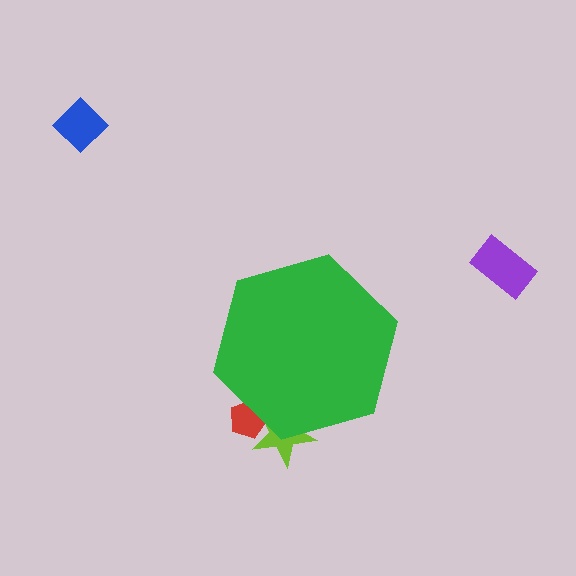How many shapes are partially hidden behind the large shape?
2 shapes are partially hidden.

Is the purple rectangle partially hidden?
No, the purple rectangle is fully visible.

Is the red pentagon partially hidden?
Yes, the red pentagon is partially hidden behind the green hexagon.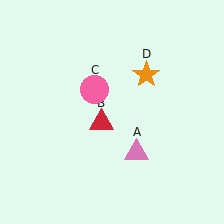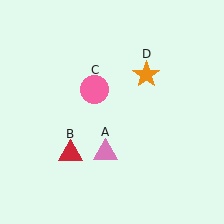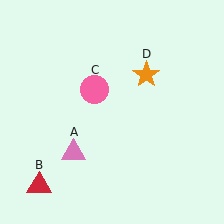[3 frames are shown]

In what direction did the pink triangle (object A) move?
The pink triangle (object A) moved left.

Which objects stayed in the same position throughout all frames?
Pink circle (object C) and orange star (object D) remained stationary.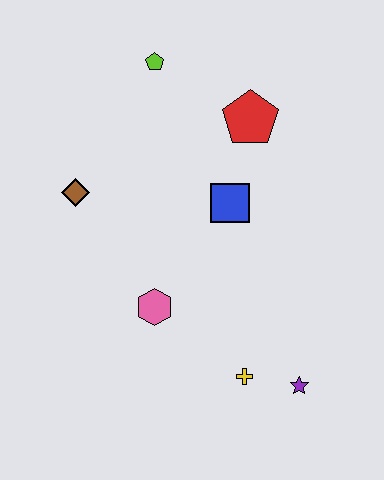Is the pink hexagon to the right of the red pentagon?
No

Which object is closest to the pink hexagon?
The yellow cross is closest to the pink hexagon.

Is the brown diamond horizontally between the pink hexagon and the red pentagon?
No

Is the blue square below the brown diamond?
Yes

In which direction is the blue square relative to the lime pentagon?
The blue square is below the lime pentagon.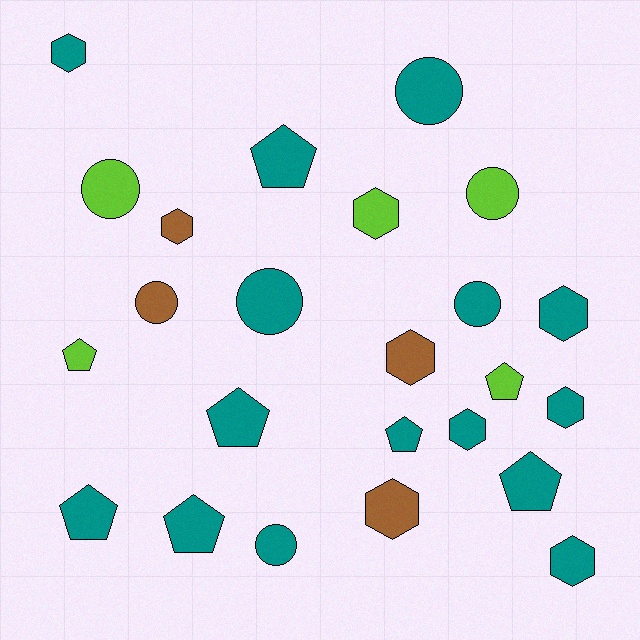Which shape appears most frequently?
Hexagon, with 9 objects.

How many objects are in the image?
There are 24 objects.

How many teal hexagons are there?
There are 5 teal hexagons.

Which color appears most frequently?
Teal, with 15 objects.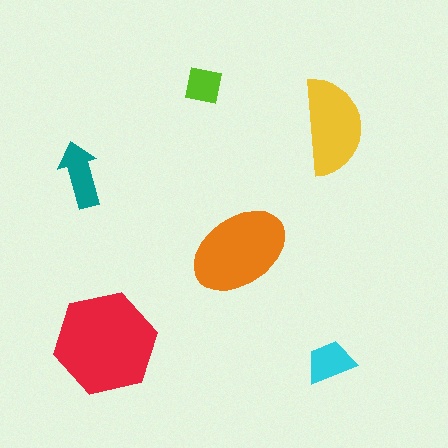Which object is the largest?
The red hexagon.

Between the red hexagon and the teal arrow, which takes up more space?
The red hexagon.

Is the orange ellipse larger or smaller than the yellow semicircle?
Larger.